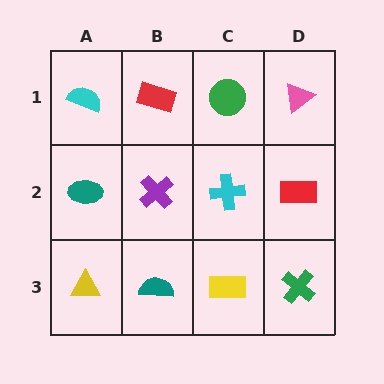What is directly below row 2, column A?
A yellow triangle.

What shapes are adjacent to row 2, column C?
A green circle (row 1, column C), a yellow rectangle (row 3, column C), a purple cross (row 2, column B), a red rectangle (row 2, column D).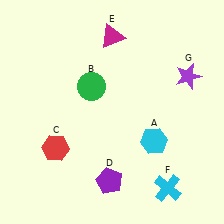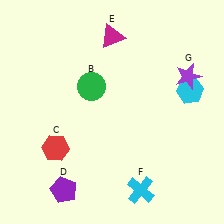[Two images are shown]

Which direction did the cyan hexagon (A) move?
The cyan hexagon (A) moved up.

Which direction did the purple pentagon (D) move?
The purple pentagon (D) moved left.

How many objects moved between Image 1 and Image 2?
3 objects moved between the two images.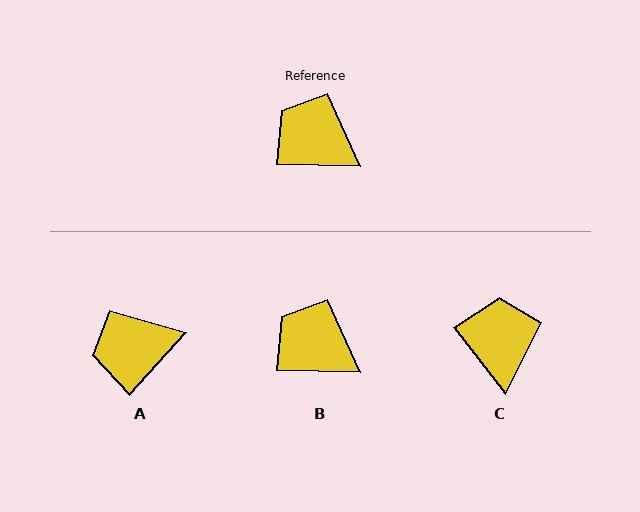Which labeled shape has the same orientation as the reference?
B.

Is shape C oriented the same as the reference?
No, it is off by about 50 degrees.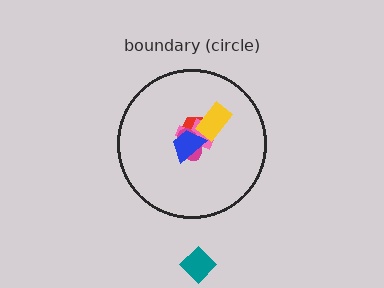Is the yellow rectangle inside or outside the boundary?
Inside.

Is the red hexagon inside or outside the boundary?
Inside.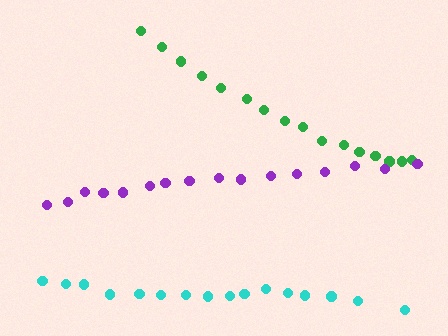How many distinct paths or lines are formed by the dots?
There are 3 distinct paths.